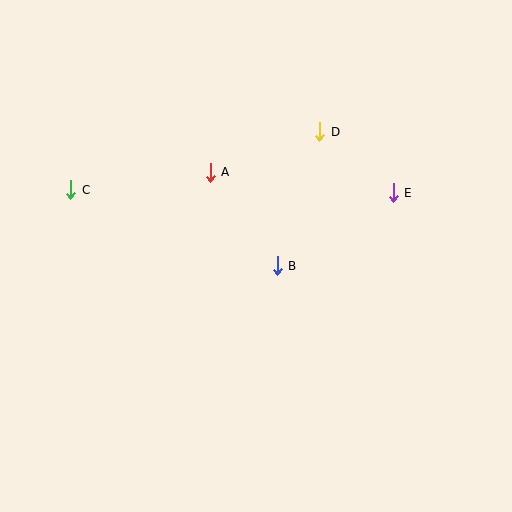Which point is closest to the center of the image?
Point B at (277, 266) is closest to the center.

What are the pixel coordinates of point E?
Point E is at (393, 193).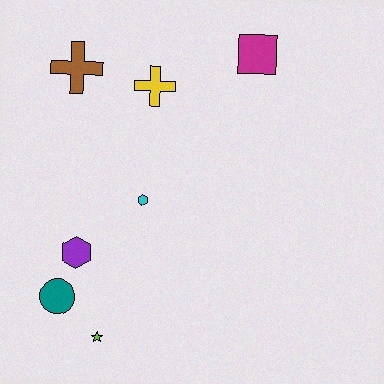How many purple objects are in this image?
There is 1 purple object.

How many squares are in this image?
There is 1 square.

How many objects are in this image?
There are 7 objects.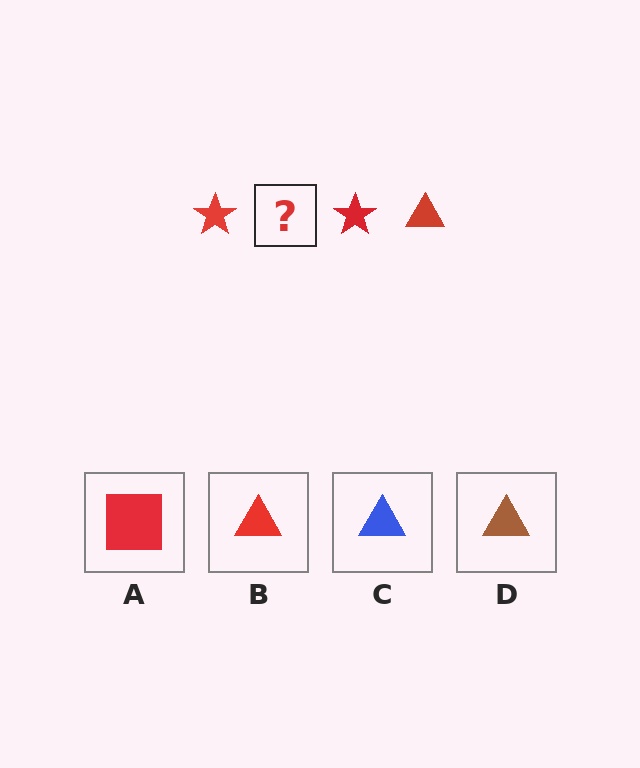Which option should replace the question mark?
Option B.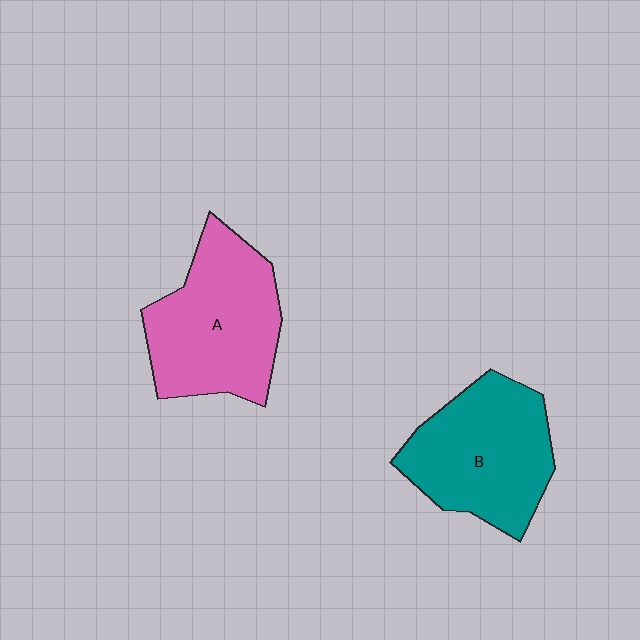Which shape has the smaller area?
Shape B (teal).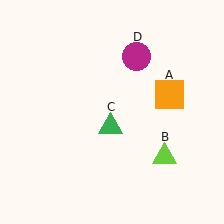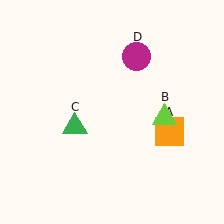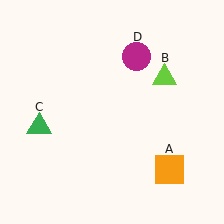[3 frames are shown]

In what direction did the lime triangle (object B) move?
The lime triangle (object B) moved up.